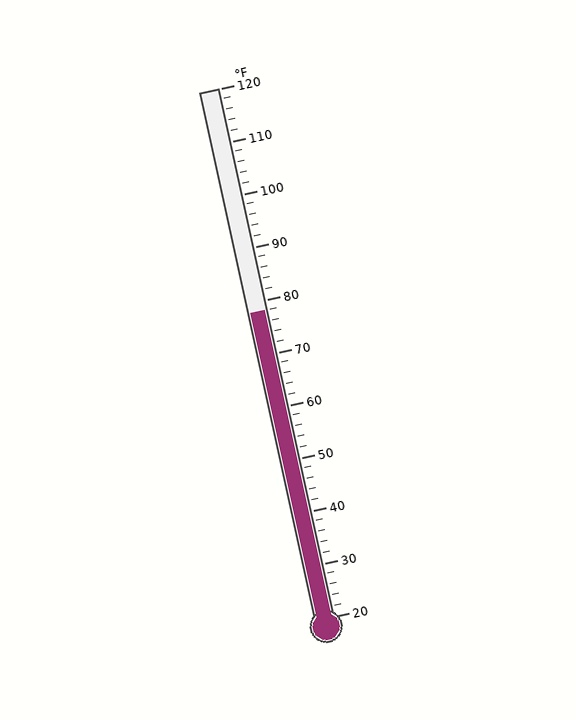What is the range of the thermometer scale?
The thermometer scale ranges from 20°F to 120°F.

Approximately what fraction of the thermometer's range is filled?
The thermometer is filled to approximately 60% of its range.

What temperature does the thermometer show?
The thermometer shows approximately 78°F.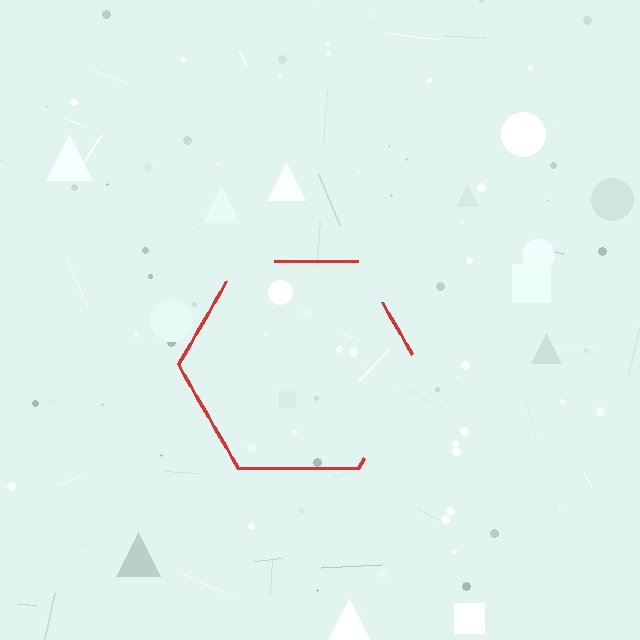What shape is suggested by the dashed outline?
The dashed outline suggests a hexagon.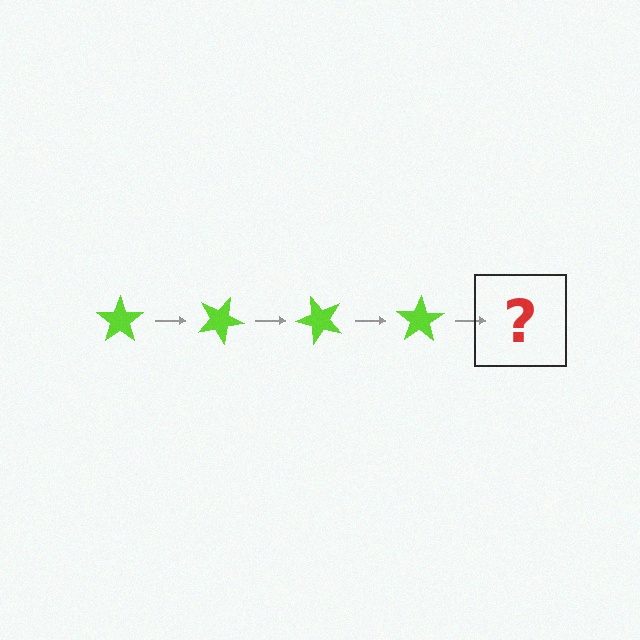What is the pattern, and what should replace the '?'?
The pattern is that the star rotates 25 degrees each step. The '?' should be a lime star rotated 100 degrees.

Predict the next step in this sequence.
The next step is a lime star rotated 100 degrees.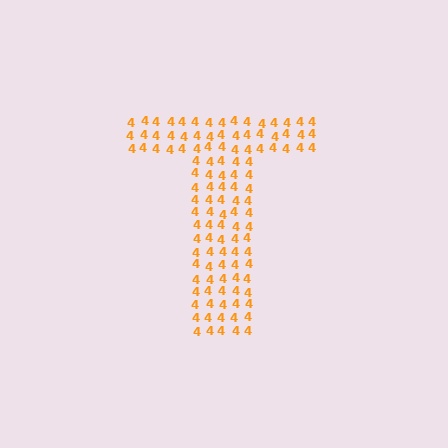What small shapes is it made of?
It is made of small digit 4's.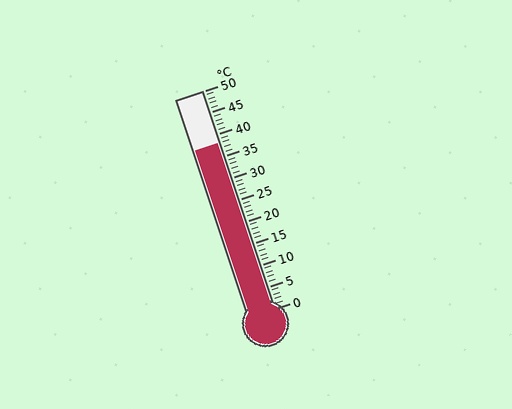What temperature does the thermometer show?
The thermometer shows approximately 38°C.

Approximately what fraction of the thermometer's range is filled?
The thermometer is filled to approximately 75% of its range.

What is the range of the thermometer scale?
The thermometer scale ranges from 0°C to 50°C.